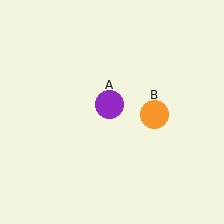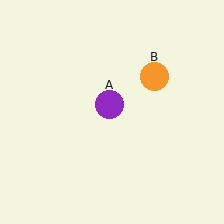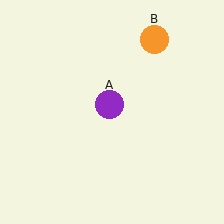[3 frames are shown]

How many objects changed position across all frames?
1 object changed position: orange circle (object B).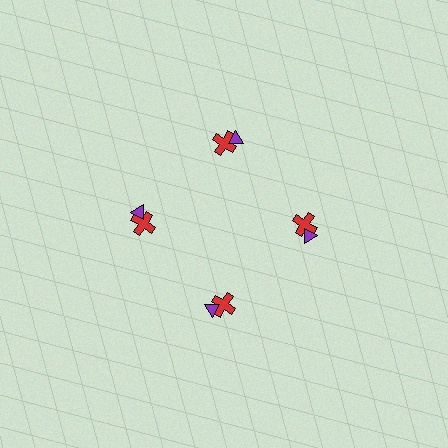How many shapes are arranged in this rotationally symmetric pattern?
There are 8 shapes, arranged in 4 groups of 2.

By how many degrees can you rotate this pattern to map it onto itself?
The pattern maps onto itself every 90 degrees of rotation.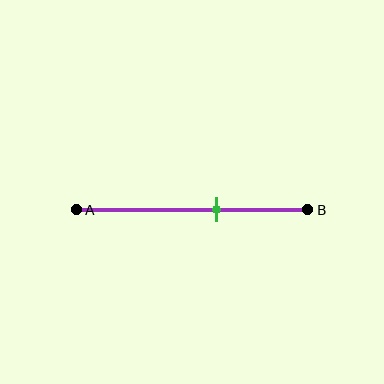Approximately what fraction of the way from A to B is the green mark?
The green mark is approximately 60% of the way from A to B.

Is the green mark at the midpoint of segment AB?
No, the mark is at about 60% from A, not at the 50% midpoint.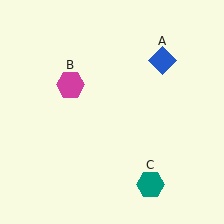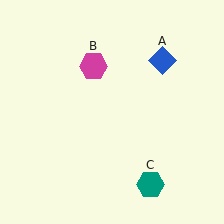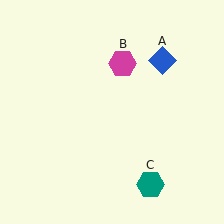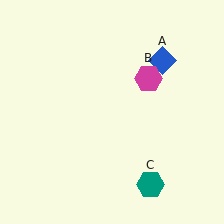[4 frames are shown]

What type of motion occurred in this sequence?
The magenta hexagon (object B) rotated clockwise around the center of the scene.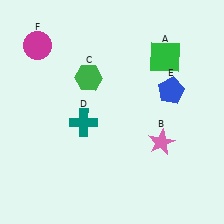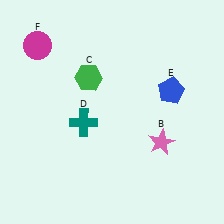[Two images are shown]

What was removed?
The green square (A) was removed in Image 2.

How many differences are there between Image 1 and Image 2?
There is 1 difference between the two images.